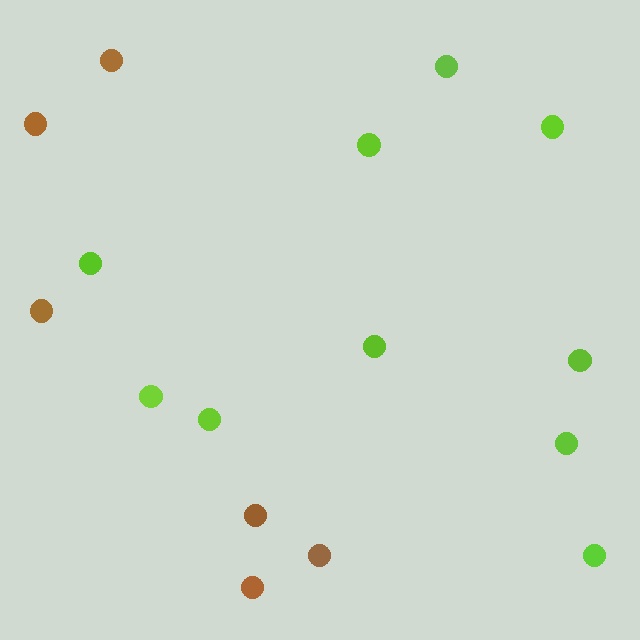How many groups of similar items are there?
There are 2 groups: one group of brown circles (6) and one group of lime circles (10).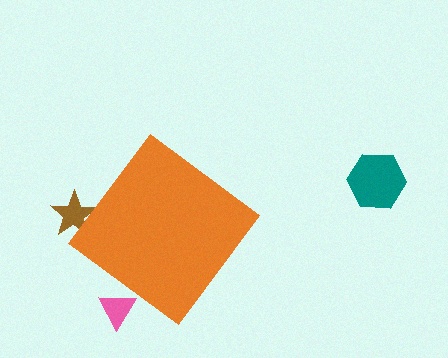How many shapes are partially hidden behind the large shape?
2 shapes are partially hidden.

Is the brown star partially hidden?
Yes, the brown star is partially hidden behind the orange diamond.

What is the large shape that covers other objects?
An orange diamond.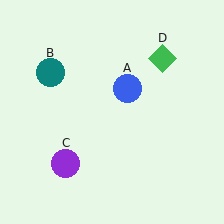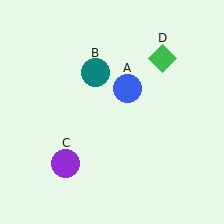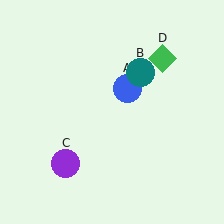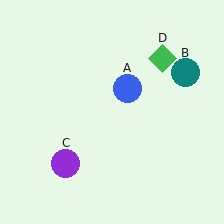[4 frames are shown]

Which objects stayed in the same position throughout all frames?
Blue circle (object A) and purple circle (object C) and green diamond (object D) remained stationary.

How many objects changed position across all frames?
1 object changed position: teal circle (object B).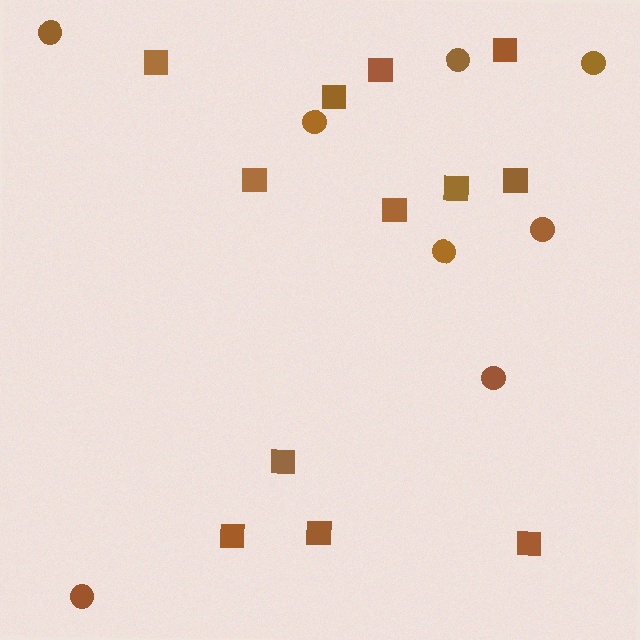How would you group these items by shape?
There are 2 groups: one group of squares (12) and one group of circles (8).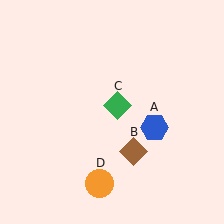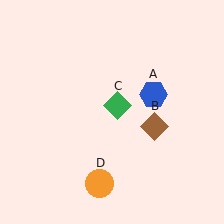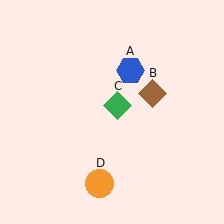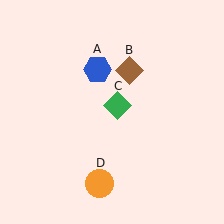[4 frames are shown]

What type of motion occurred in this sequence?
The blue hexagon (object A), brown diamond (object B) rotated counterclockwise around the center of the scene.